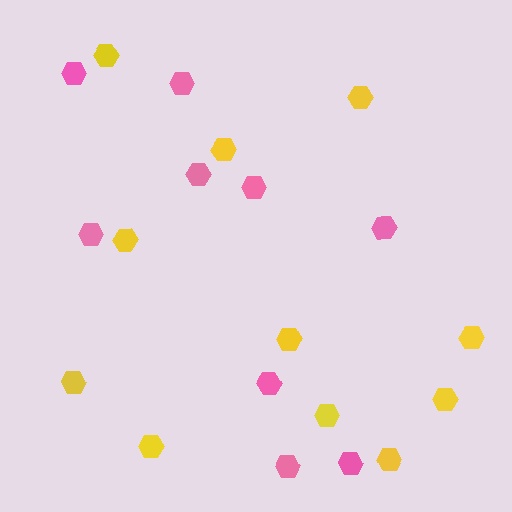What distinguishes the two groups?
There are 2 groups: one group of yellow hexagons (11) and one group of pink hexagons (9).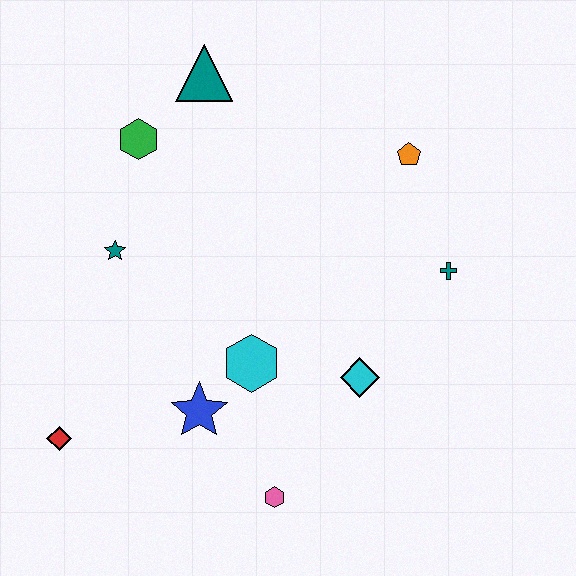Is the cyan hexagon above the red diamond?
Yes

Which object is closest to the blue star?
The cyan hexagon is closest to the blue star.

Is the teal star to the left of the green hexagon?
Yes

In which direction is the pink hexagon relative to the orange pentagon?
The pink hexagon is below the orange pentagon.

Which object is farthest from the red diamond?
The orange pentagon is farthest from the red diamond.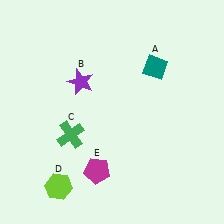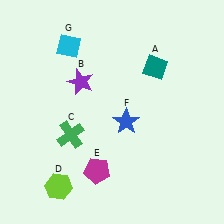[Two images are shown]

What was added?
A blue star (F), a cyan diamond (G) were added in Image 2.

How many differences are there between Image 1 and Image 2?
There are 2 differences between the two images.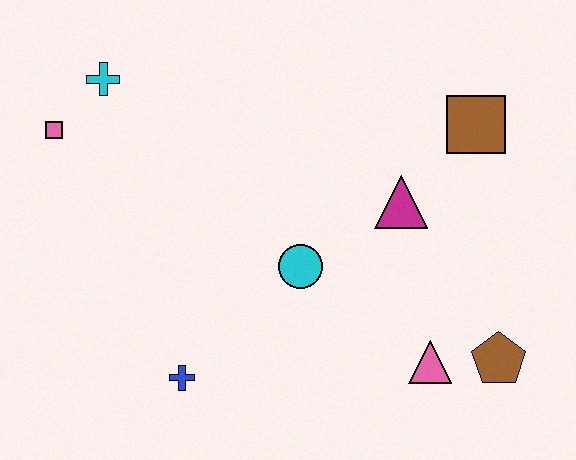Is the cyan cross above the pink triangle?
Yes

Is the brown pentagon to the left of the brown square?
No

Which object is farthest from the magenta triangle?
The pink square is farthest from the magenta triangle.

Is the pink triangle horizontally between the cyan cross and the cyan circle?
No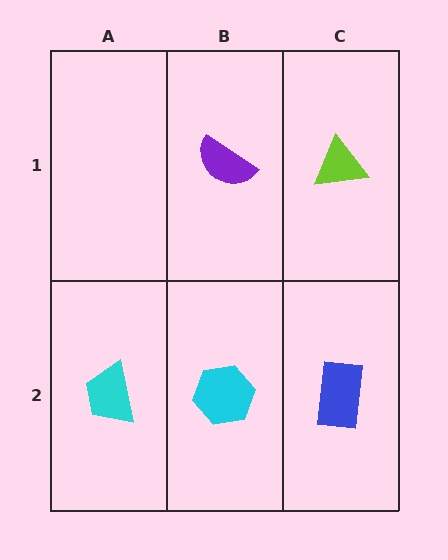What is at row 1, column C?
A lime triangle.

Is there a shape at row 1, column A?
No, that cell is empty.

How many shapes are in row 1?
2 shapes.